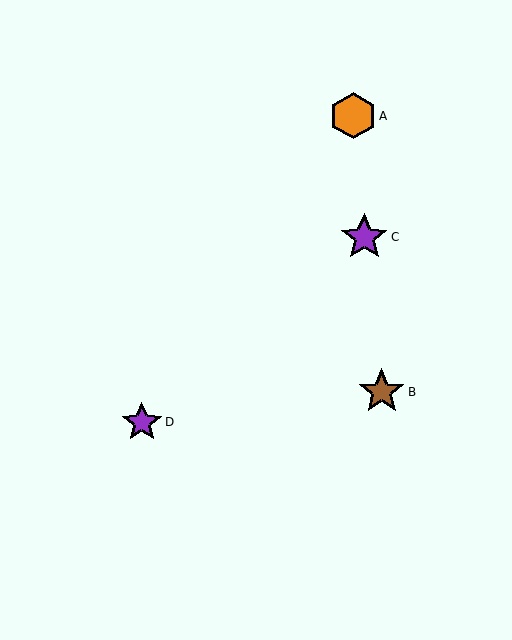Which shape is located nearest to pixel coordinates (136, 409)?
The purple star (labeled D) at (142, 422) is nearest to that location.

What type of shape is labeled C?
Shape C is a purple star.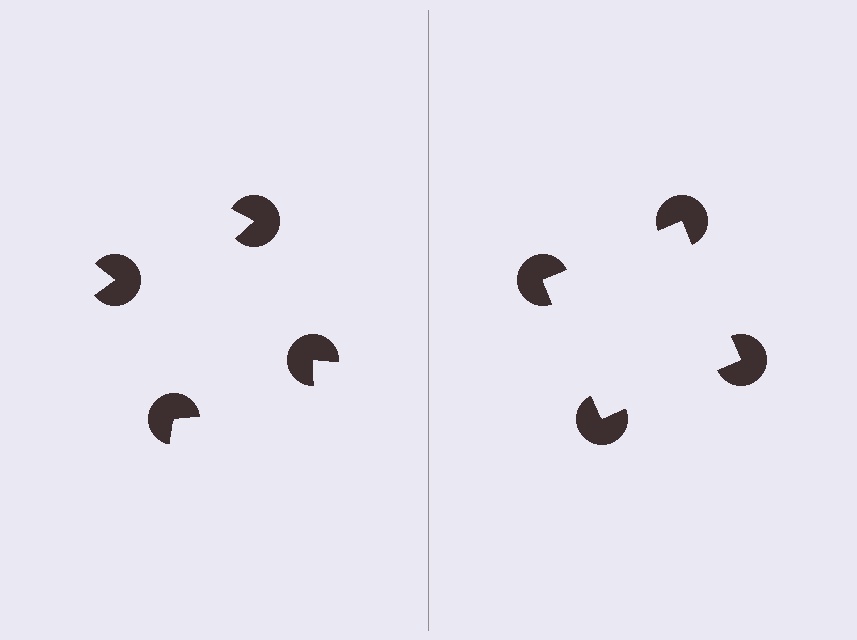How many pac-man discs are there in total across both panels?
8 — 4 on each side.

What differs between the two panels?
The pac-man discs are positioned identically on both sides; only the wedge orientations differ. On the right they align to a square; on the left they are misaligned.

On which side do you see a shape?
An illusory square appears on the right side. On the left side the wedge cuts are rotated, so no coherent shape forms.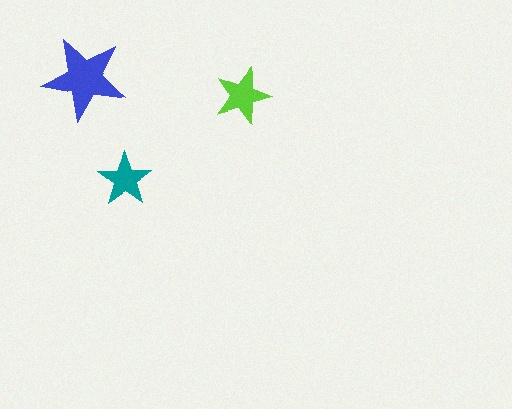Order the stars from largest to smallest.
the blue one, the lime one, the teal one.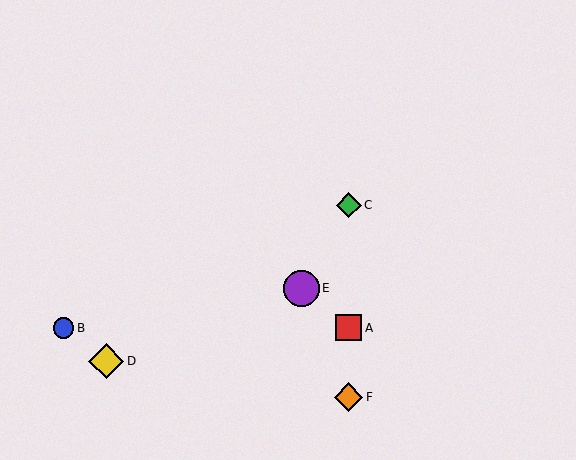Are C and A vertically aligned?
Yes, both are at x≈349.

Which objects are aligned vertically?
Objects A, C, F are aligned vertically.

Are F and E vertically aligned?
No, F is at x≈349 and E is at x≈301.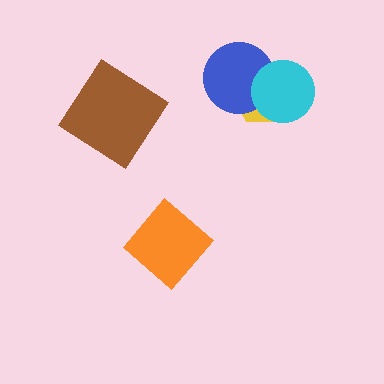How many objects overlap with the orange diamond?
0 objects overlap with the orange diamond.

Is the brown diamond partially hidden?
No, no other shape covers it.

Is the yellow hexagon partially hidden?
Yes, it is partially covered by another shape.